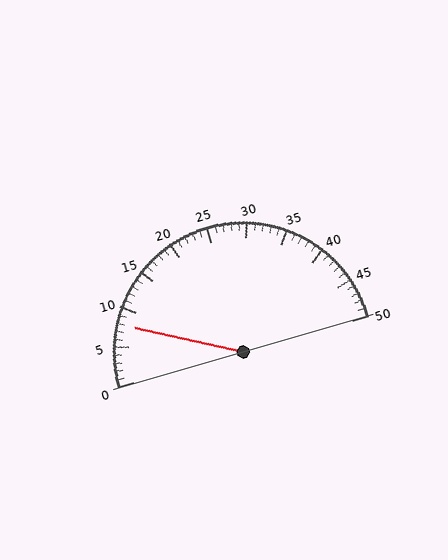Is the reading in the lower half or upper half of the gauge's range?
The reading is in the lower half of the range (0 to 50).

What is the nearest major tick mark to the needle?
The nearest major tick mark is 10.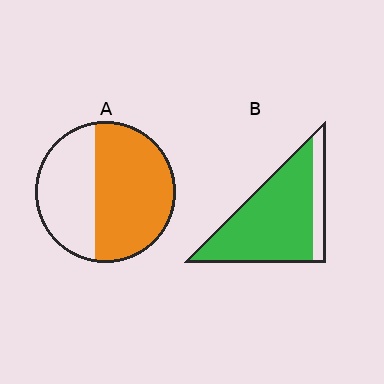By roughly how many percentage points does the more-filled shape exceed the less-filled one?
By roughly 25 percentage points (B over A).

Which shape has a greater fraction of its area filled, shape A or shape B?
Shape B.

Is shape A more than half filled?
Yes.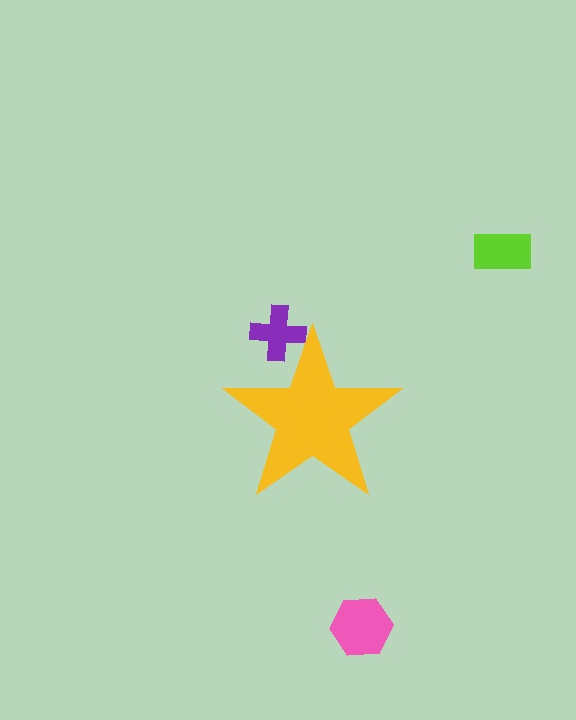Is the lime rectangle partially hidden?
No, the lime rectangle is fully visible.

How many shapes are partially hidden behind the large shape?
1 shape is partially hidden.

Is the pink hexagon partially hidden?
No, the pink hexagon is fully visible.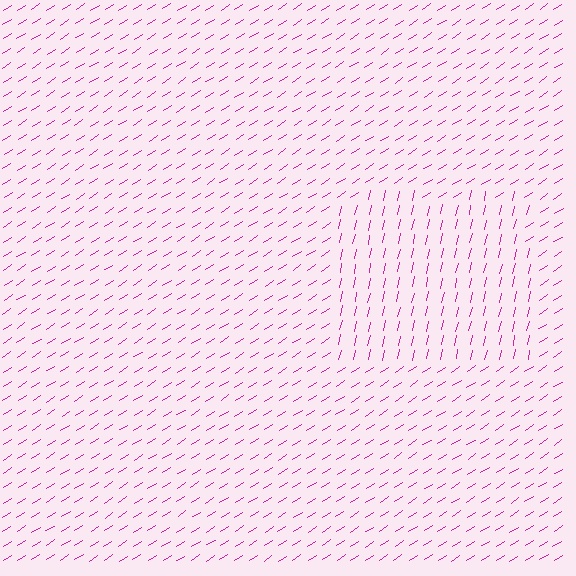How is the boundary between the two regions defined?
The boundary is defined purely by a change in line orientation (approximately 45 degrees difference). All lines are the same color and thickness.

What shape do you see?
I see a rectangle.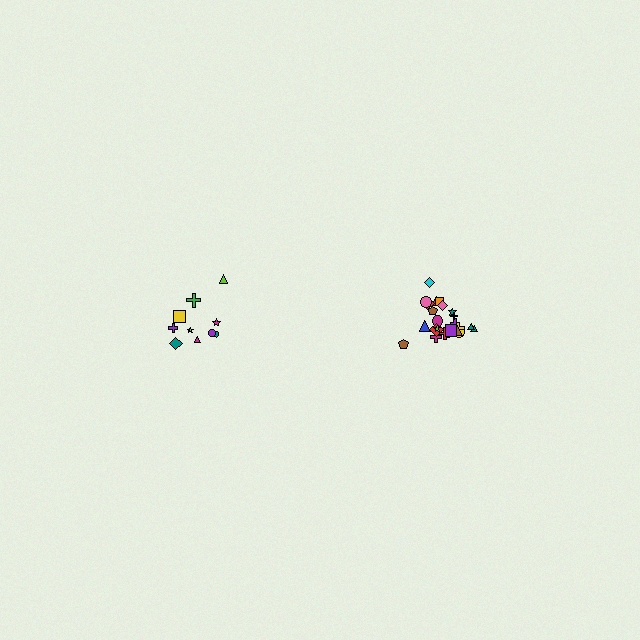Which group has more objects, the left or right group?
The right group.